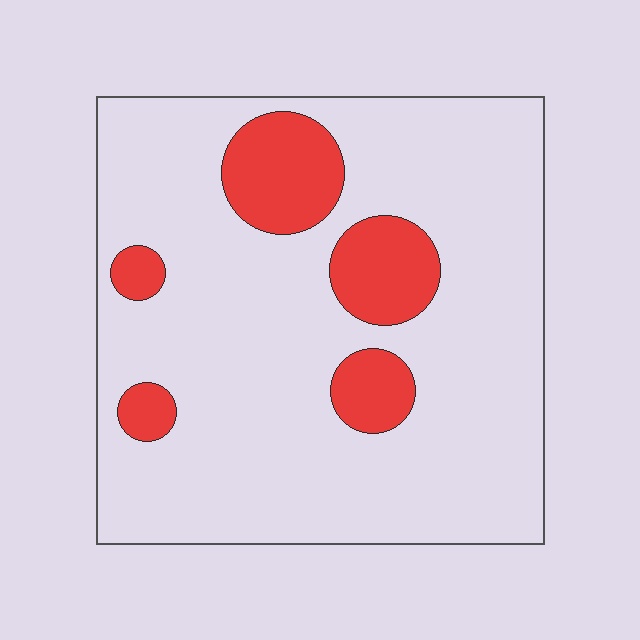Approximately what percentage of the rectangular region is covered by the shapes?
Approximately 15%.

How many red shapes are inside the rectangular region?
5.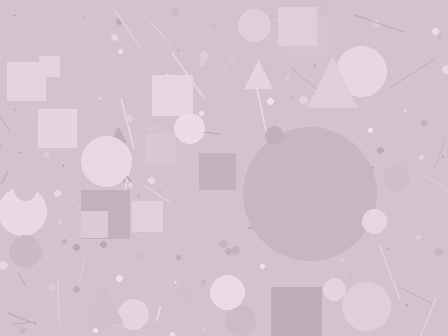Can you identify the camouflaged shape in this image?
The camouflaged shape is a circle.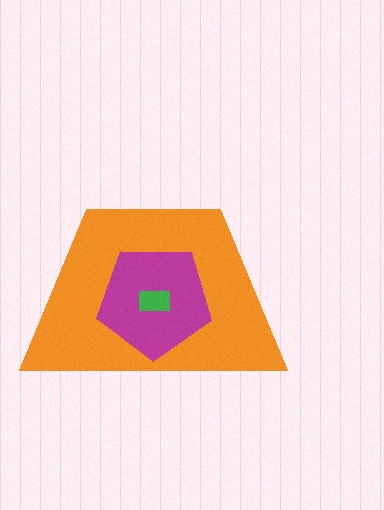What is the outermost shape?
The orange trapezoid.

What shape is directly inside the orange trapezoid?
The magenta pentagon.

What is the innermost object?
The green rectangle.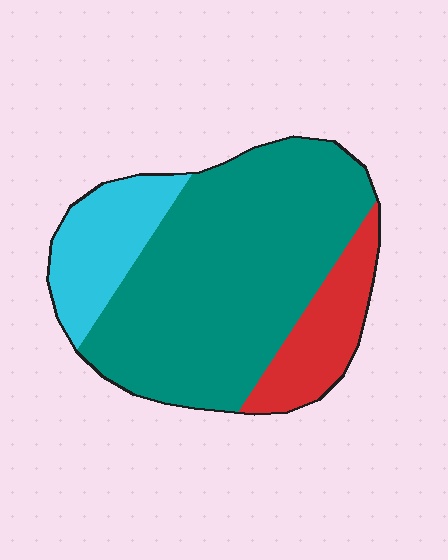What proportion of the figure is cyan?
Cyan takes up about one sixth (1/6) of the figure.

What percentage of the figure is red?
Red covers roughly 15% of the figure.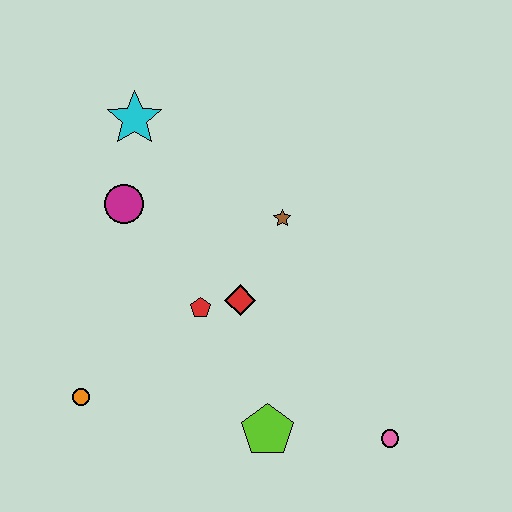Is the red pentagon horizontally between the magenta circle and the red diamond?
Yes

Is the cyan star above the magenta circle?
Yes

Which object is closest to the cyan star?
The magenta circle is closest to the cyan star.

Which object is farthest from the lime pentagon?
The cyan star is farthest from the lime pentagon.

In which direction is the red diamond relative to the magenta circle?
The red diamond is to the right of the magenta circle.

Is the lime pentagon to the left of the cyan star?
No